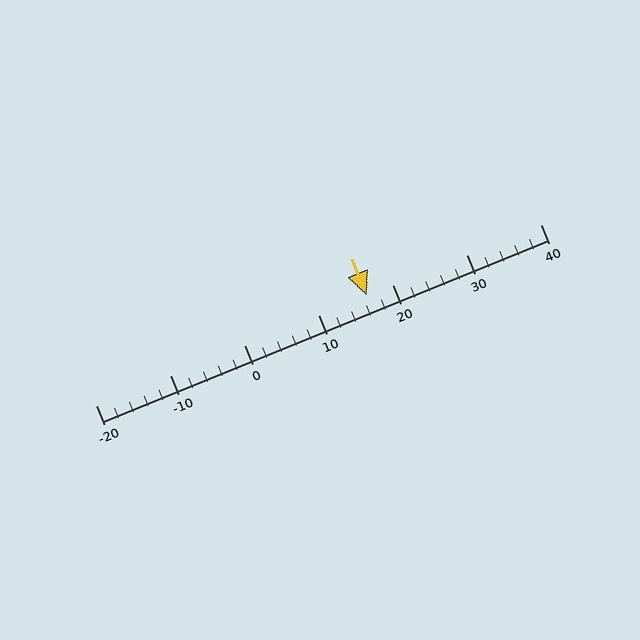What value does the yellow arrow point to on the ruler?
The yellow arrow points to approximately 16.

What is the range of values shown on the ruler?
The ruler shows values from -20 to 40.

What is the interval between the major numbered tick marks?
The major tick marks are spaced 10 units apart.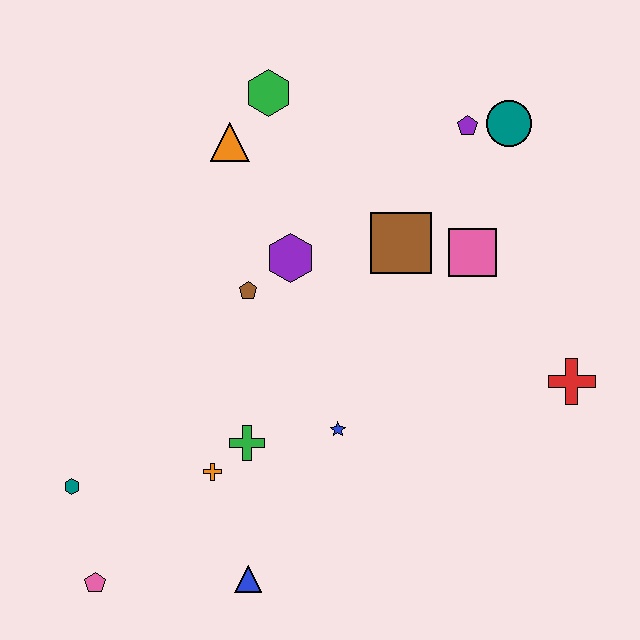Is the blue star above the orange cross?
Yes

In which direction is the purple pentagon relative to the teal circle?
The purple pentagon is to the left of the teal circle.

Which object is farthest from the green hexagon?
The pink pentagon is farthest from the green hexagon.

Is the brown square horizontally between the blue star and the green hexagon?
No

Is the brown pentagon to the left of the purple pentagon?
Yes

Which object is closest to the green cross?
The orange cross is closest to the green cross.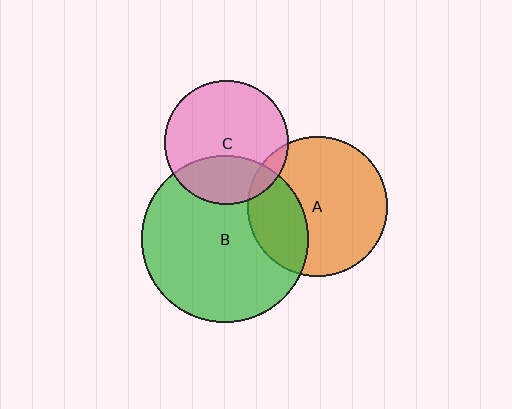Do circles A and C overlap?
Yes.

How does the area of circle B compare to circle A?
Approximately 1.4 times.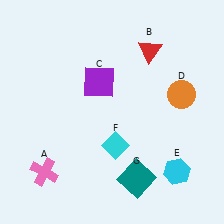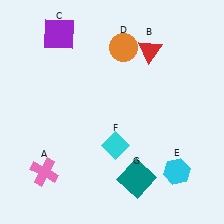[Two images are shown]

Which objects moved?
The objects that moved are: the purple square (C), the orange circle (D).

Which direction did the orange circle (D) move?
The orange circle (D) moved left.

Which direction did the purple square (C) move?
The purple square (C) moved up.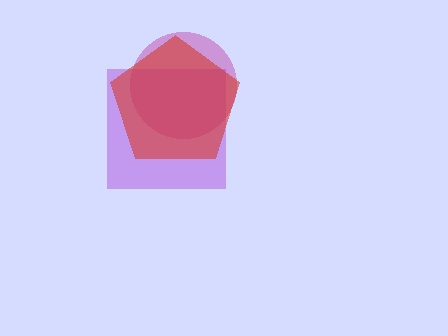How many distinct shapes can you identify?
There are 3 distinct shapes: a magenta circle, a purple square, a red pentagon.